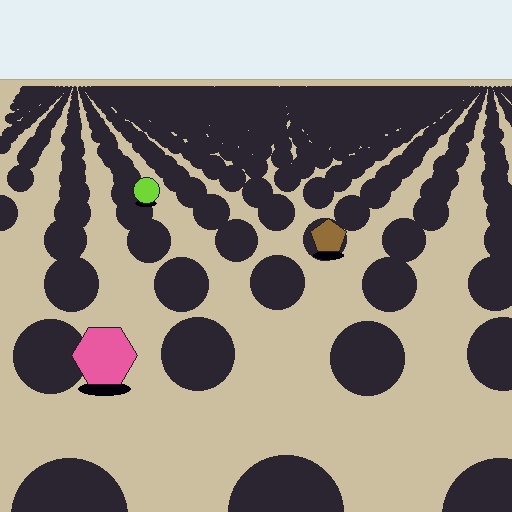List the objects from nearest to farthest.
From nearest to farthest: the pink hexagon, the brown pentagon, the lime circle.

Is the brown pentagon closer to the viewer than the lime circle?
Yes. The brown pentagon is closer — you can tell from the texture gradient: the ground texture is coarser near it.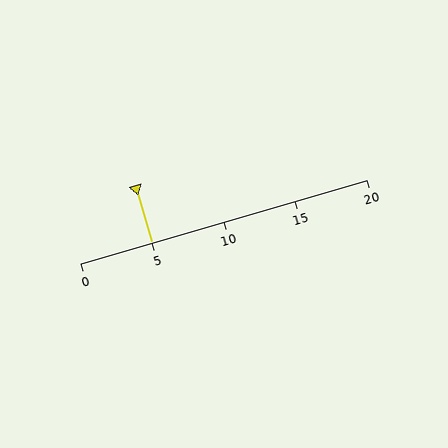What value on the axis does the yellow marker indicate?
The marker indicates approximately 5.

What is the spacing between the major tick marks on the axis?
The major ticks are spaced 5 apart.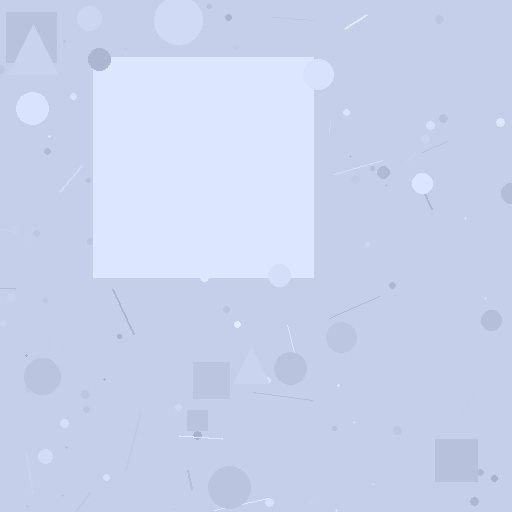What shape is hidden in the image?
A square is hidden in the image.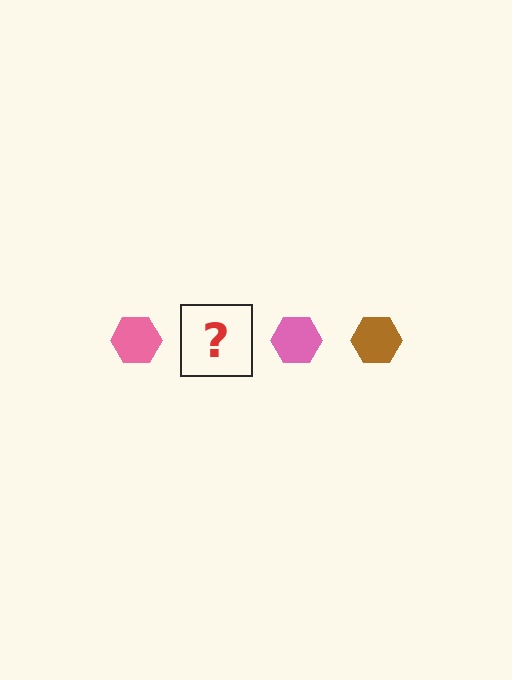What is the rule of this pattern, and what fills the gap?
The rule is that the pattern cycles through pink, brown hexagons. The gap should be filled with a brown hexagon.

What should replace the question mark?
The question mark should be replaced with a brown hexagon.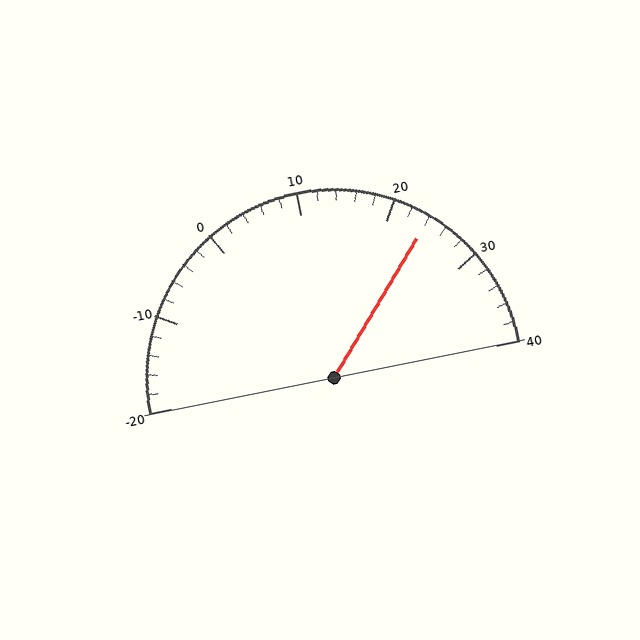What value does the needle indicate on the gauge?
The needle indicates approximately 24.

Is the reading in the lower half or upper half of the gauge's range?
The reading is in the upper half of the range (-20 to 40).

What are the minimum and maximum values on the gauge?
The gauge ranges from -20 to 40.